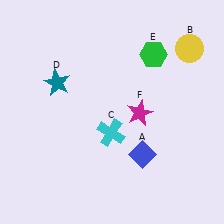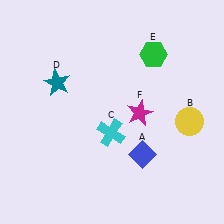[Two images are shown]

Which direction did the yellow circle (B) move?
The yellow circle (B) moved down.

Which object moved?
The yellow circle (B) moved down.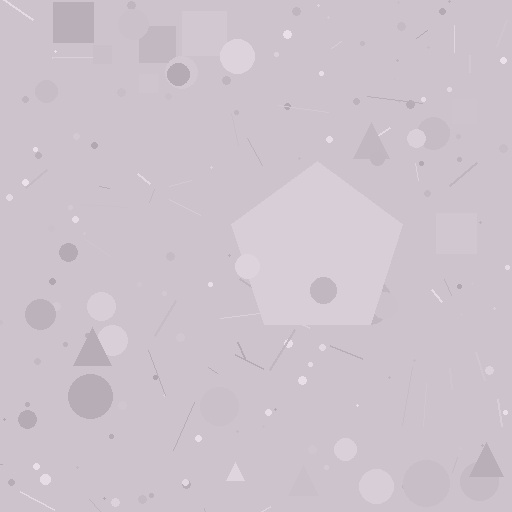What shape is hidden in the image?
A pentagon is hidden in the image.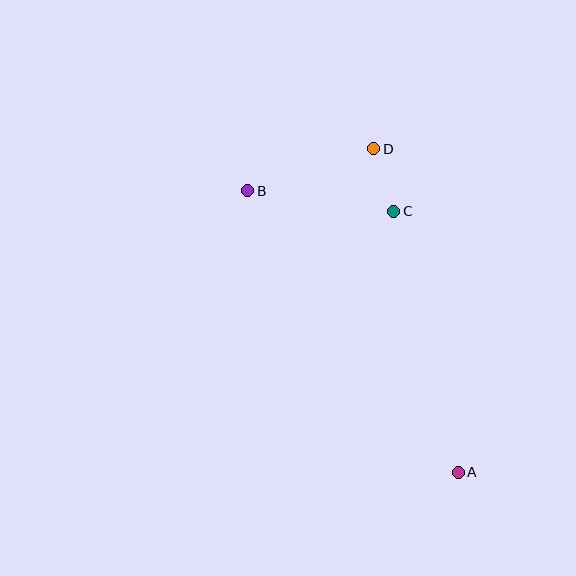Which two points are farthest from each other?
Points A and B are farthest from each other.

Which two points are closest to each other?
Points C and D are closest to each other.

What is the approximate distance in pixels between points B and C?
The distance between B and C is approximately 147 pixels.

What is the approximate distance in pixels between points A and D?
The distance between A and D is approximately 335 pixels.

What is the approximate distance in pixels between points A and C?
The distance between A and C is approximately 269 pixels.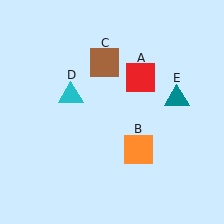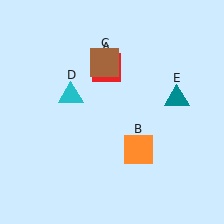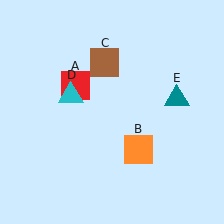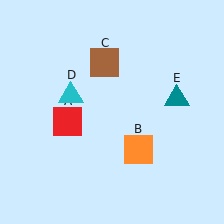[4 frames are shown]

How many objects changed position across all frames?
1 object changed position: red square (object A).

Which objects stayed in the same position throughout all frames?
Orange square (object B) and brown square (object C) and cyan triangle (object D) and teal triangle (object E) remained stationary.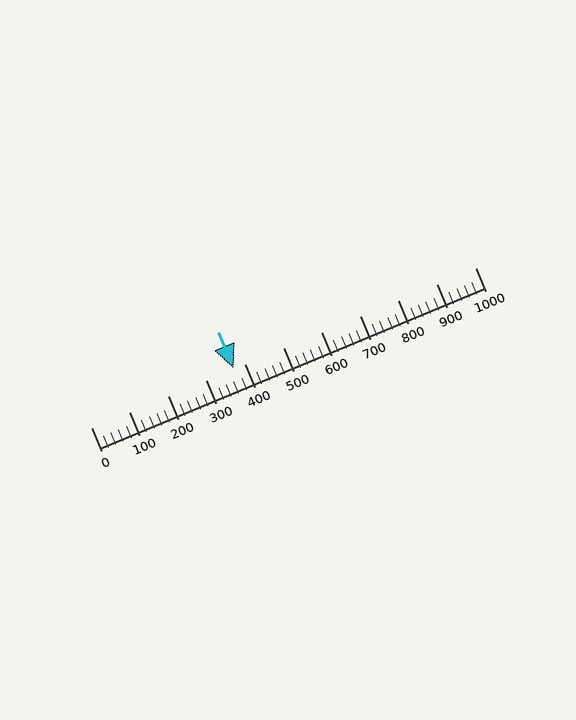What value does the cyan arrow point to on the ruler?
The cyan arrow points to approximately 372.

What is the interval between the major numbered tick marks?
The major tick marks are spaced 100 units apart.